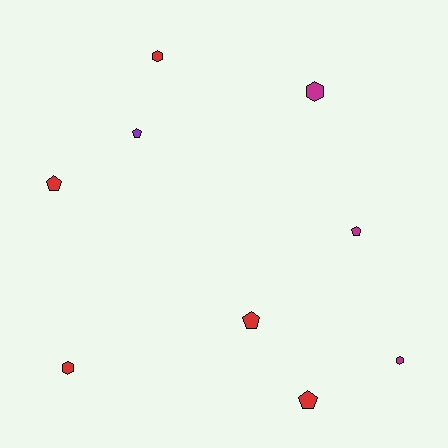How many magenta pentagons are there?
There is 1 magenta pentagon.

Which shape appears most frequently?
Pentagon, with 5 objects.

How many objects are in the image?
There are 9 objects.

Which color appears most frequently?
Red, with 5 objects.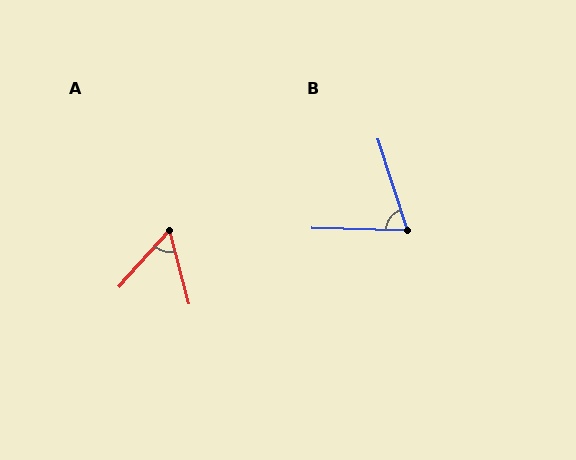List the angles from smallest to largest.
A (57°), B (71°).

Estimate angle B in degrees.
Approximately 71 degrees.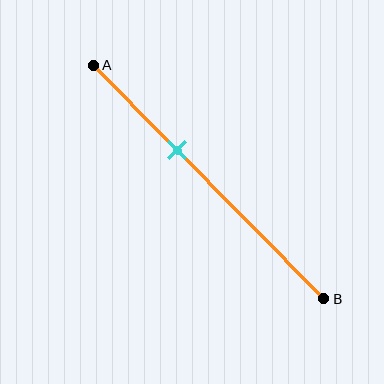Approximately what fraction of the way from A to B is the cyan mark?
The cyan mark is approximately 35% of the way from A to B.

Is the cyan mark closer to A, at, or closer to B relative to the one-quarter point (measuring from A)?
The cyan mark is closer to point B than the one-quarter point of segment AB.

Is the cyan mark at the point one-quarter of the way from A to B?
No, the mark is at about 35% from A, not at the 25% one-quarter point.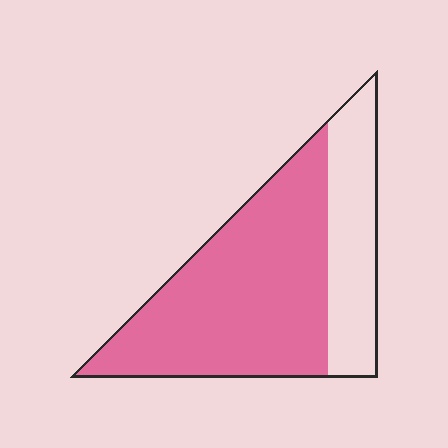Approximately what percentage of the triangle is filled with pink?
Approximately 70%.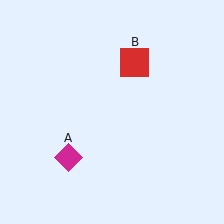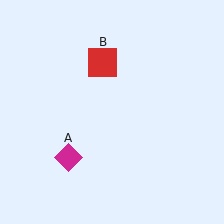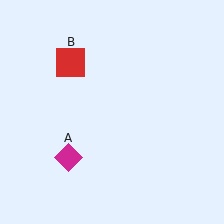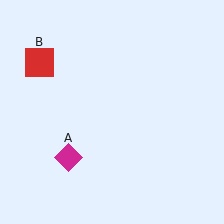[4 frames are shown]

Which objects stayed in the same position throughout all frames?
Magenta diamond (object A) remained stationary.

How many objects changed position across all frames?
1 object changed position: red square (object B).